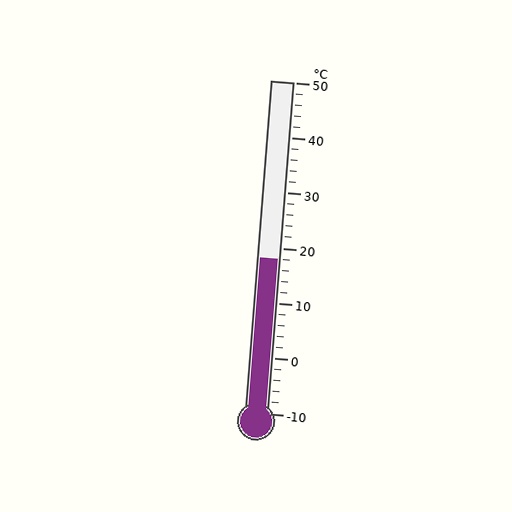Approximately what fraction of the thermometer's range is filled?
The thermometer is filled to approximately 45% of its range.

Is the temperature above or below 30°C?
The temperature is below 30°C.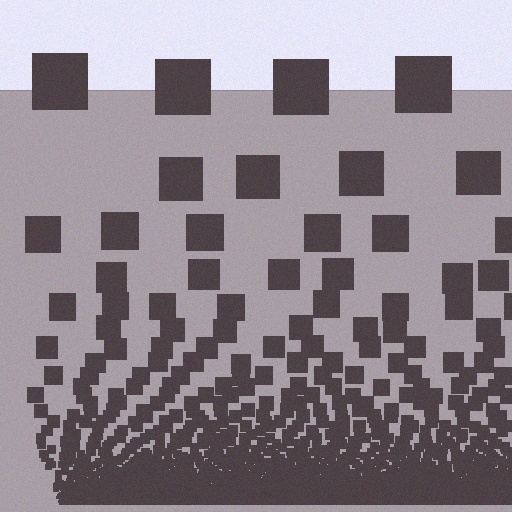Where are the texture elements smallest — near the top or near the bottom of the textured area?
Near the bottom.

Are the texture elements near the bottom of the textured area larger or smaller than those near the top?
Smaller. The gradient is inverted — elements near the bottom are smaller and denser.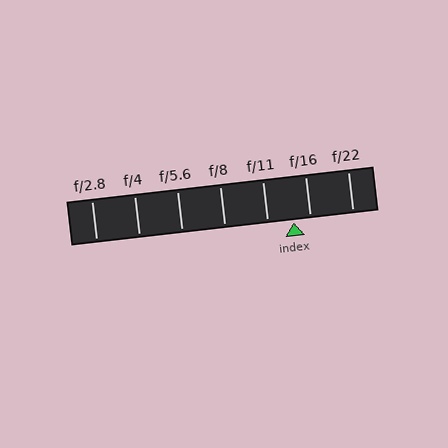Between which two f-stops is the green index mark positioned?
The index mark is between f/11 and f/16.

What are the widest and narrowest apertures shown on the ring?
The widest aperture shown is f/2.8 and the narrowest is f/22.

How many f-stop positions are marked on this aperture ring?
There are 7 f-stop positions marked.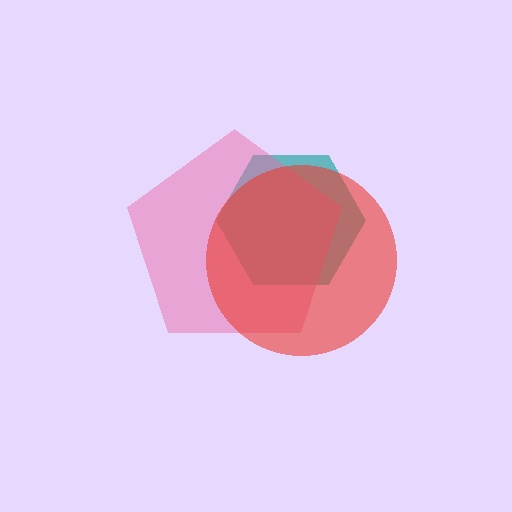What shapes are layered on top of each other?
The layered shapes are: a teal hexagon, a pink pentagon, a red circle.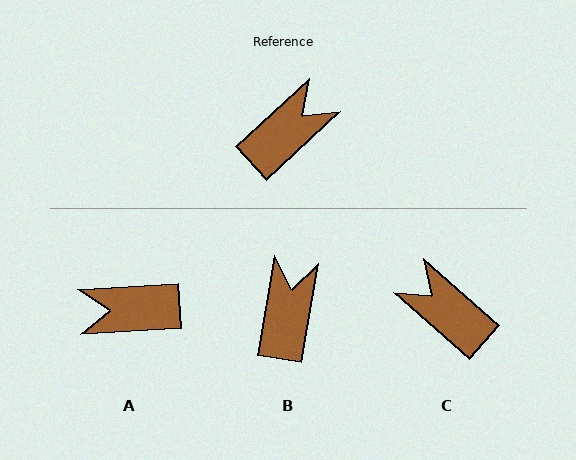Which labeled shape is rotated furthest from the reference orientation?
A, about 141 degrees away.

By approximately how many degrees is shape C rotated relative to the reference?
Approximately 95 degrees counter-clockwise.